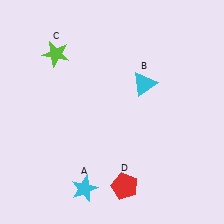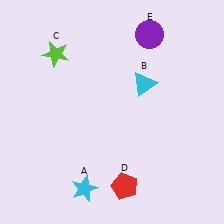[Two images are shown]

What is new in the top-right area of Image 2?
A purple circle (E) was added in the top-right area of Image 2.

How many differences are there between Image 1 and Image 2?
There is 1 difference between the two images.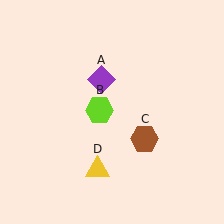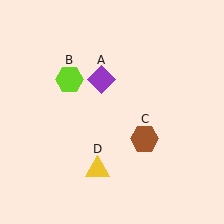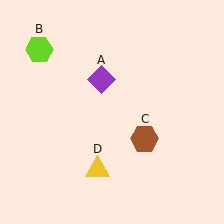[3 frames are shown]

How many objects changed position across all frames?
1 object changed position: lime hexagon (object B).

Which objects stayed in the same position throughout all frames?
Purple diamond (object A) and brown hexagon (object C) and yellow triangle (object D) remained stationary.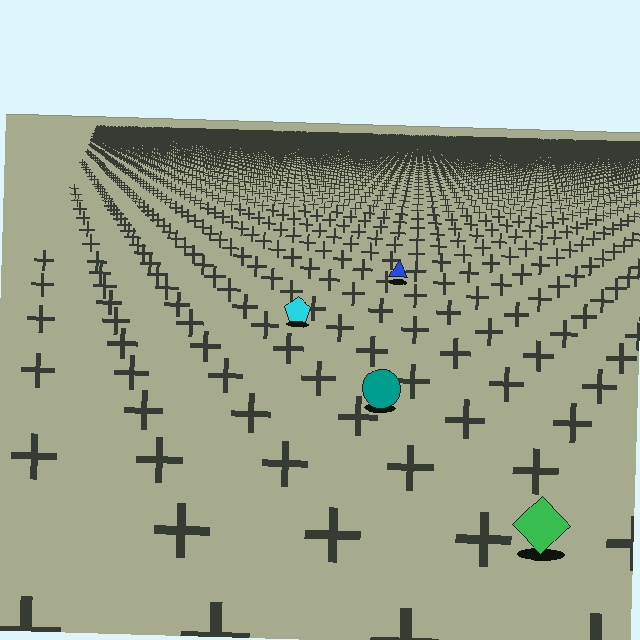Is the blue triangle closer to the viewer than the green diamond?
No. The green diamond is closer — you can tell from the texture gradient: the ground texture is coarser near it.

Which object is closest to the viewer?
The green diamond is closest. The texture marks near it are larger and more spread out.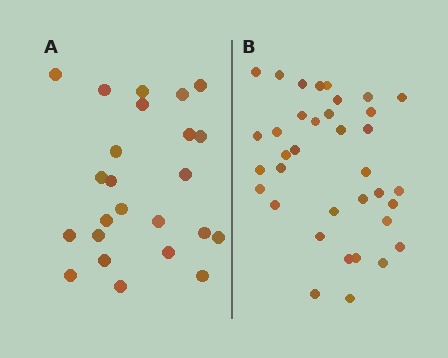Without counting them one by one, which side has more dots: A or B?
Region B (the right region) has more dots.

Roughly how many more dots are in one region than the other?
Region B has roughly 12 or so more dots than region A.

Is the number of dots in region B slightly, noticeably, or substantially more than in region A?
Region B has substantially more. The ratio is roughly 1.5 to 1.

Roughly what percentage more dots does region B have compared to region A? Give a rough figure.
About 50% more.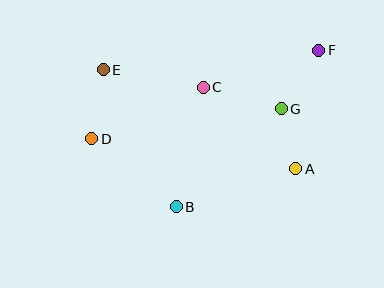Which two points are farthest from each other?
Points D and F are farthest from each other.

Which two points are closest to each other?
Points A and G are closest to each other.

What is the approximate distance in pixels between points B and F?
The distance between B and F is approximately 211 pixels.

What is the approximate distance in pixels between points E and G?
The distance between E and G is approximately 182 pixels.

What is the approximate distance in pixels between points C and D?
The distance between C and D is approximately 123 pixels.